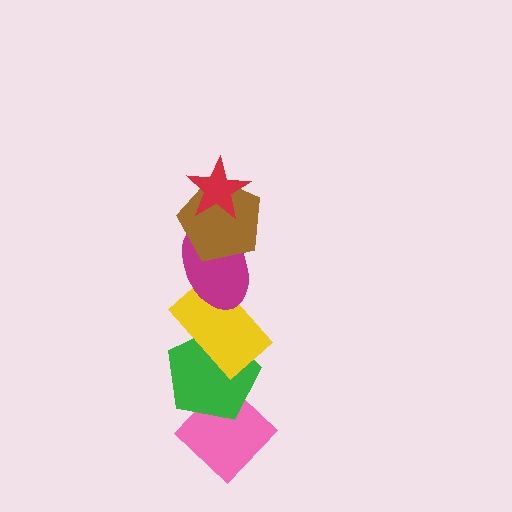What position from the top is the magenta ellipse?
The magenta ellipse is 3rd from the top.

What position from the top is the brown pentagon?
The brown pentagon is 2nd from the top.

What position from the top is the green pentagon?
The green pentagon is 5th from the top.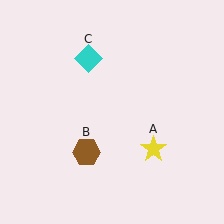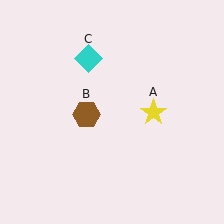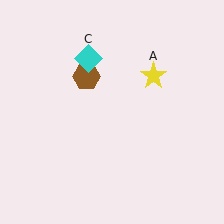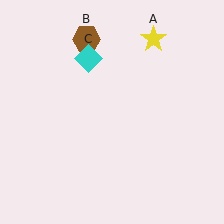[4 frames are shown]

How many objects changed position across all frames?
2 objects changed position: yellow star (object A), brown hexagon (object B).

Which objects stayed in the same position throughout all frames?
Cyan diamond (object C) remained stationary.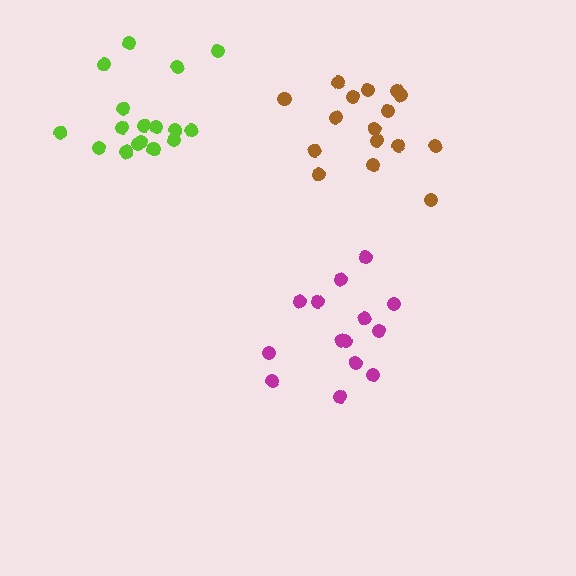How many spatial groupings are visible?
There are 3 spatial groupings.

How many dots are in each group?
Group 1: 16 dots, Group 2: 14 dots, Group 3: 17 dots (47 total).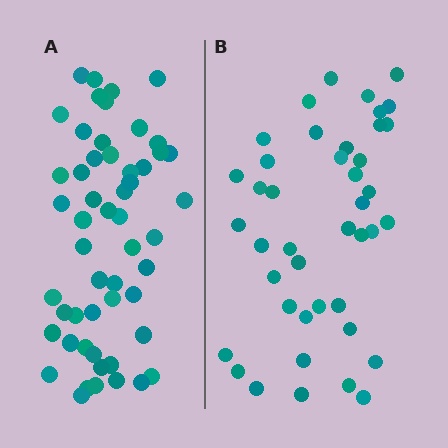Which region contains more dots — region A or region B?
Region A (the left region) has more dots.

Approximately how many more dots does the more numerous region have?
Region A has roughly 12 or so more dots than region B.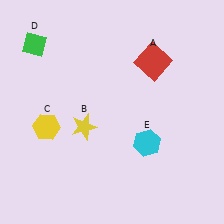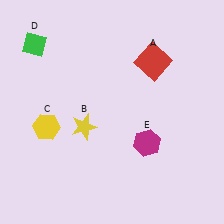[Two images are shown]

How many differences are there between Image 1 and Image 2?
There is 1 difference between the two images.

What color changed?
The hexagon (E) changed from cyan in Image 1 to magenta in Image 2.